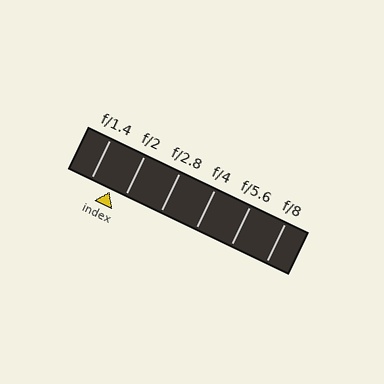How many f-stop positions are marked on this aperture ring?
There are 6 f-stop positions marked.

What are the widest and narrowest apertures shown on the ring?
The widest aperture shown is f/1.4 and the narrowest is f/8.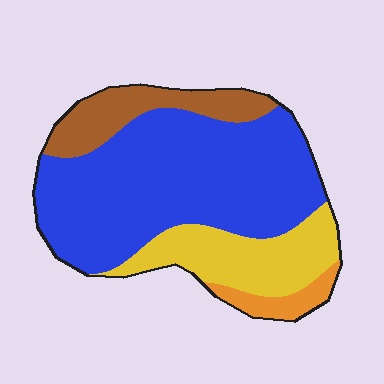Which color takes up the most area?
Blue, at roughly 60%.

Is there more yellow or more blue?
Blue.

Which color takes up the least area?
Orange, at roughly 5%.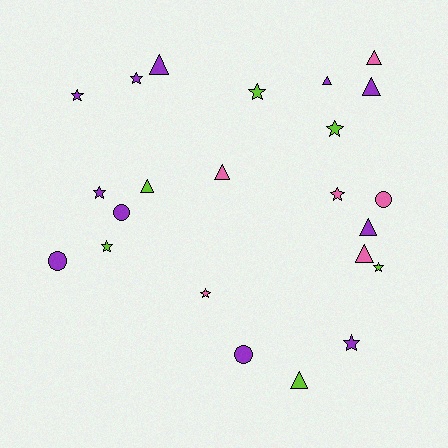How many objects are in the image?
There are 23 objects.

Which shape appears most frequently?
Star, with 10 objects.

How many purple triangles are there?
There are 4 purple triangles.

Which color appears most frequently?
Purple, with 11 objects.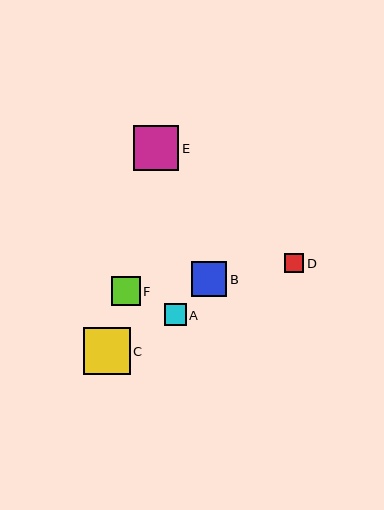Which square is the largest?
Square C is the largest with a size of approximately 47 pixels.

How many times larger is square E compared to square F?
Square E is approximately 1.6 times the size of square F.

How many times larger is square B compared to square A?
Square B is approximately 1.6 times the size of square A.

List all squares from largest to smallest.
From largest to smallest: C, E, B, F, A, D.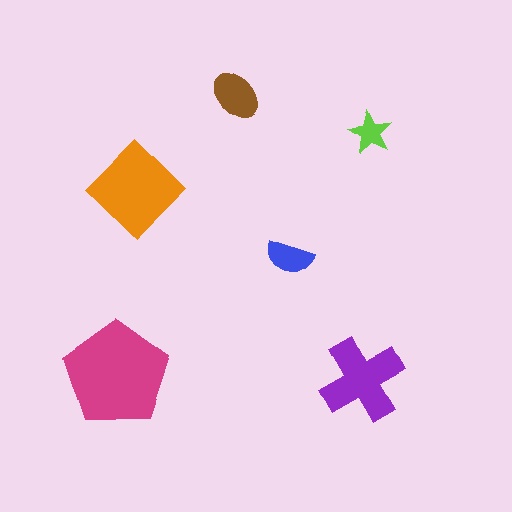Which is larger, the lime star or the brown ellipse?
The brown ellipse.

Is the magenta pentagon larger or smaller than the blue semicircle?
Larger.